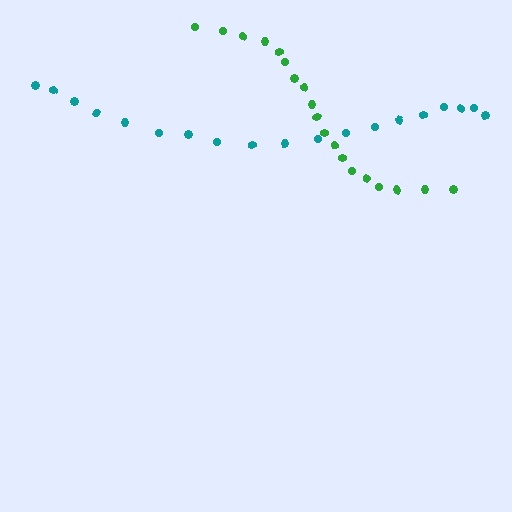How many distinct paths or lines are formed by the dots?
There are 2 distinct paths.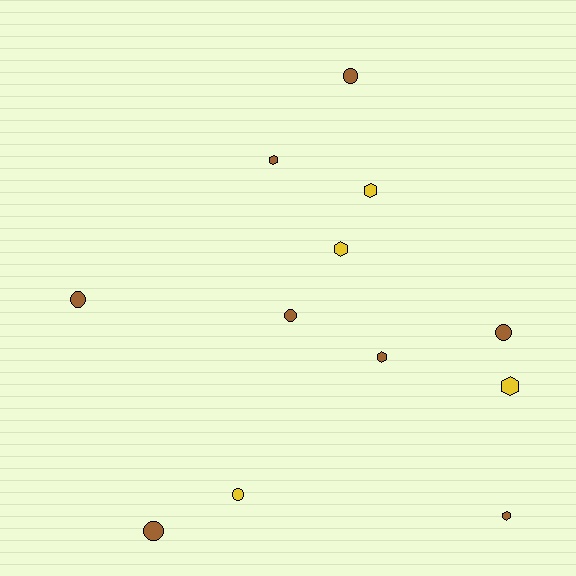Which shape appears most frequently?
Hexagon, with 6 objects.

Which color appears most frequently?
Brown, with 8 objects.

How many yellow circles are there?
There is 1 yellow circle.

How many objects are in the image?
There are 12 objects.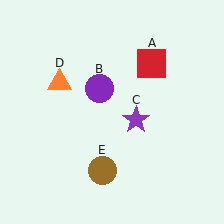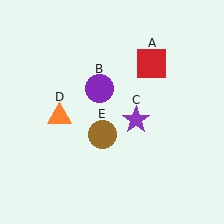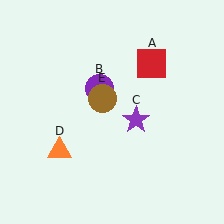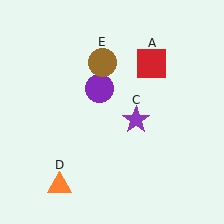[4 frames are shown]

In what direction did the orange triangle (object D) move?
The orange triangle (object D) moved down.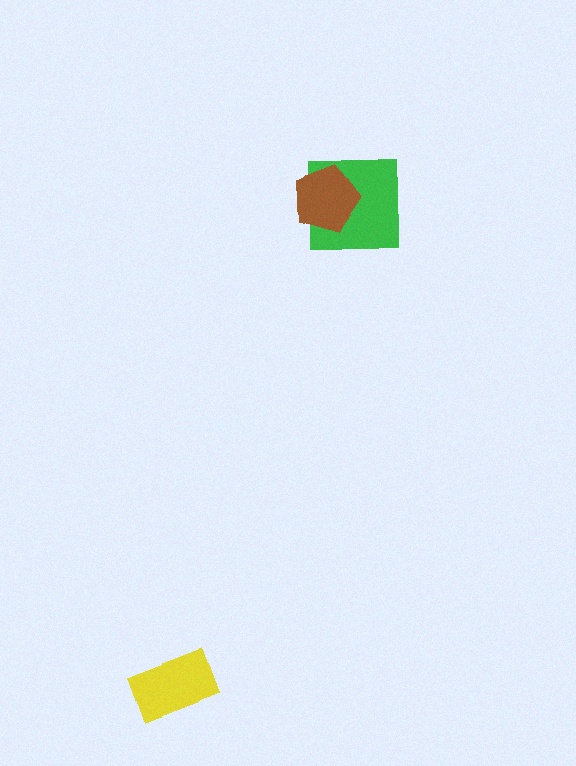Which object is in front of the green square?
The brown pentagon is in front of the green square.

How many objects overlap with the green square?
1 object overlaps with the green square.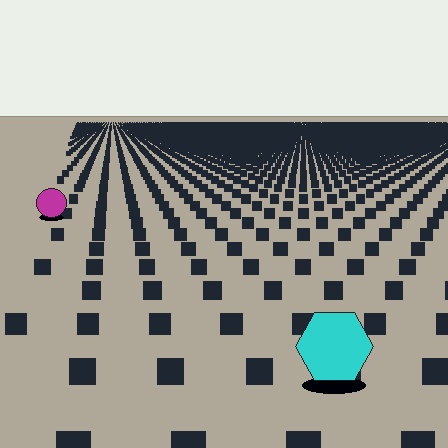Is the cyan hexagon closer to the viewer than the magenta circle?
Yes. The cyan hexagon is closer — you can tell from the texture gradient: the ground texture is coarser near it.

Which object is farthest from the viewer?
The magenta circle is farthest from the viewer. It appears smaller and the ground texture around it is denser.